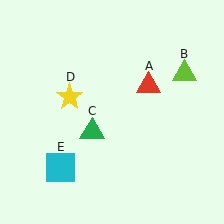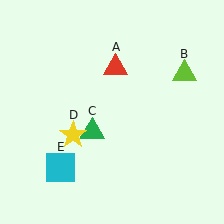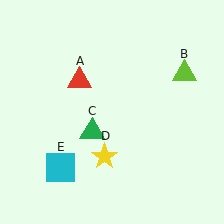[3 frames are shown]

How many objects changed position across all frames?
2 objects changed position: red triangle (object A), yellow star (object D).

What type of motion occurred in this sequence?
The red triangle (object A), yellow star (object D) rotated counterclockwise around the center of the scene.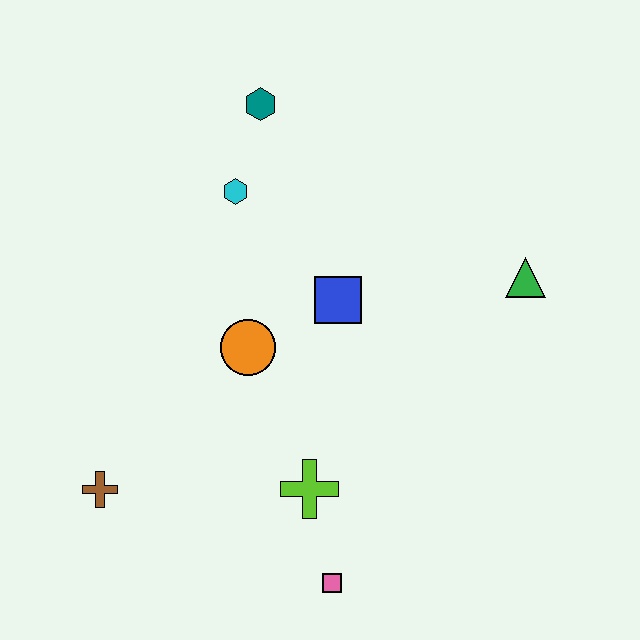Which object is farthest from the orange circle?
The green triangle is farthest from the orange circle.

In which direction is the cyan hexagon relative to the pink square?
The cyan hexagon is above the pink square.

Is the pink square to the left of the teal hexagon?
No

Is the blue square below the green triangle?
Yes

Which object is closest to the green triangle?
The blue square is closest to the green triangle.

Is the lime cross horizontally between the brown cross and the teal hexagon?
No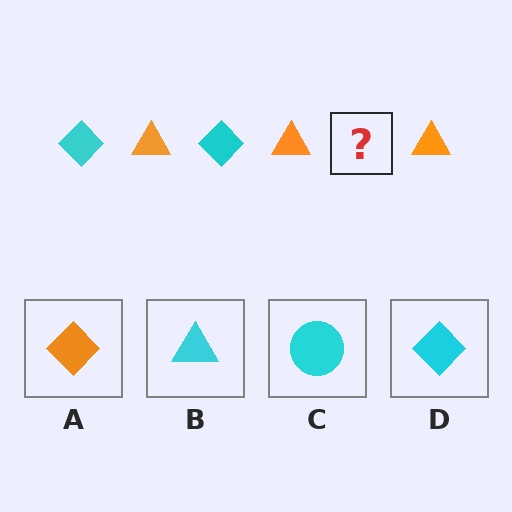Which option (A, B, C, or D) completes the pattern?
D.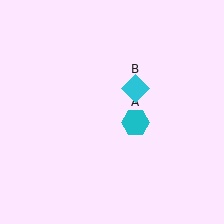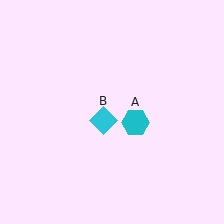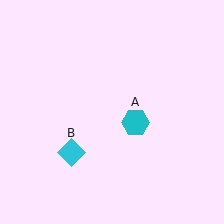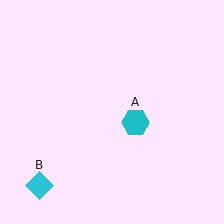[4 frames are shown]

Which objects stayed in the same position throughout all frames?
Cyan hexagon (object A) remained stationary.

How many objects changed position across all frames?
1 object changed position: cyan diamond (object B).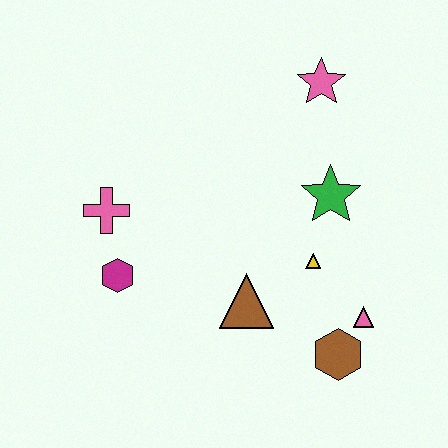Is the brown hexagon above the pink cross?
No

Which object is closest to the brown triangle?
The yellow triangle is closest to the brown triangle.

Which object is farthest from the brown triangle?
The pink star is farthest from the brown triangle.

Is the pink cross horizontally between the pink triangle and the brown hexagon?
No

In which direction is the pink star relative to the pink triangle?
The pink star is above the pink triangle.